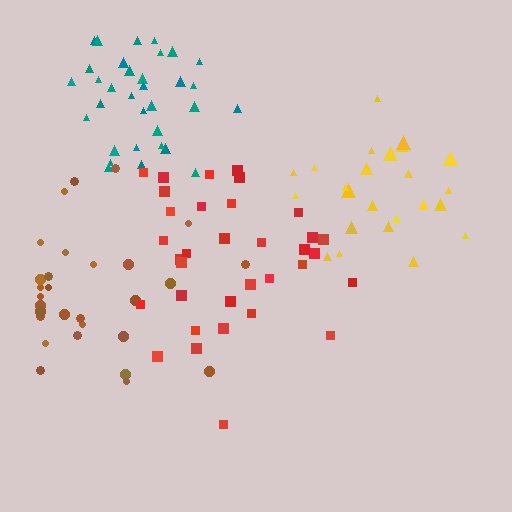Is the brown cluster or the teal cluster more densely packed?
Teal.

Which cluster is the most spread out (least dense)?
Yellow.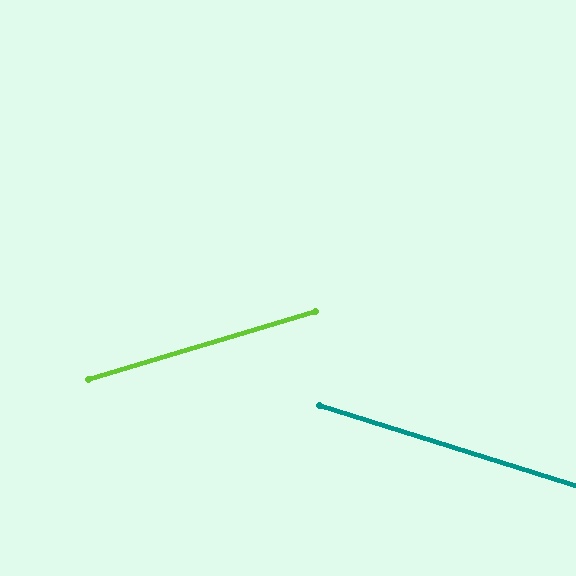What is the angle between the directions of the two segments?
Approximately 34 degrees.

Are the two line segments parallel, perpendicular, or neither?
Neither parallel nor perpendicular — they differ by about 34°.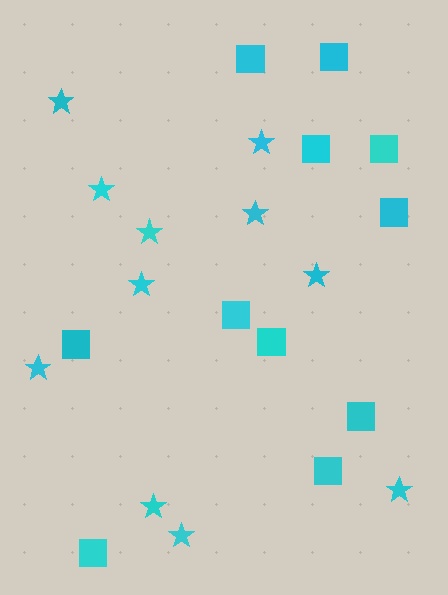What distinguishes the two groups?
There are 2 groups: one group of squares (11) and one group of stars (11).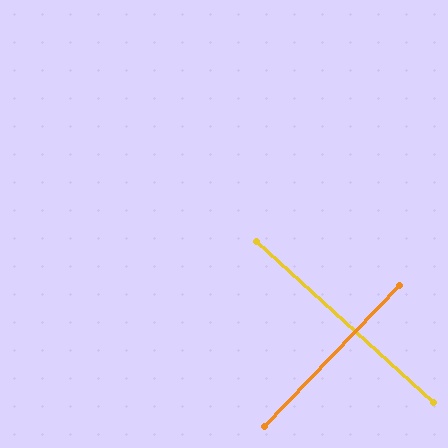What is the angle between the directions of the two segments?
Approximately 88 degrees.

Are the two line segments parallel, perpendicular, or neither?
Perpendicular — they meet at approximately 88°.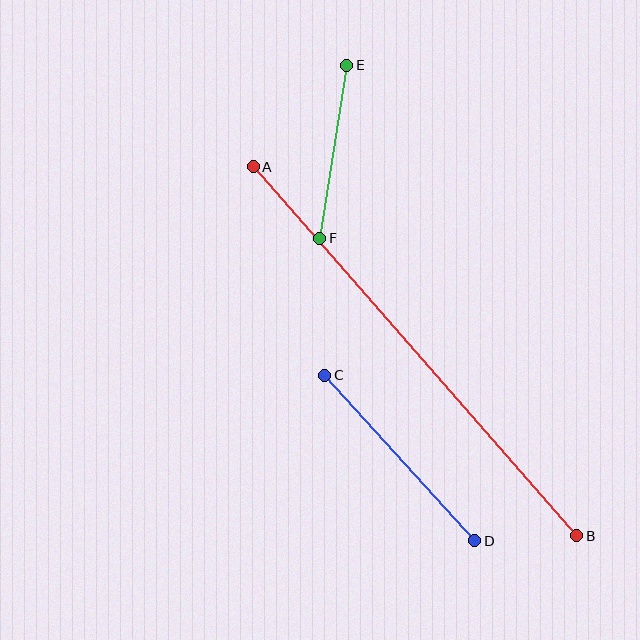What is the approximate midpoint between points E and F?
The midpoint is at approximately (333, 152) pixels.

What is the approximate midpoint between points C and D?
The midpoint is at approximately (400, 458) pixels.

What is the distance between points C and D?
The distance is approximately 223 pixels.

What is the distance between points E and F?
The distance is approximately 175 pixels.